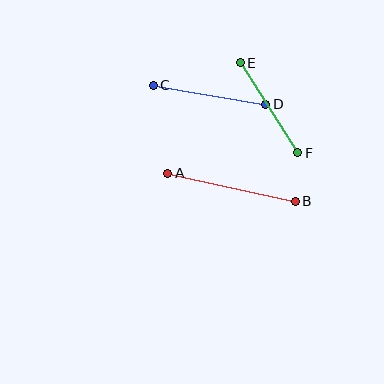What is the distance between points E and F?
The distance is approximately 106 pixels.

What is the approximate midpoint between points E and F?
The midpoint is at approximately (269, 108) pixels.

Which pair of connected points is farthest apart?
Points A and B are farthest apart.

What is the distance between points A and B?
The distance is approximately 131 pixels.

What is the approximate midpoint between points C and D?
The midpoint is at approximately (209, 95) pixels.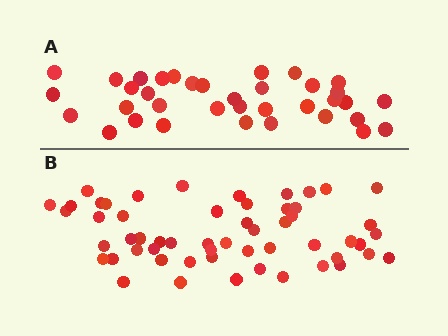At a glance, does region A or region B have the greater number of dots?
Region B (the bottom region) has more dots.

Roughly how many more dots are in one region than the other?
Region B has approximately 20 more dots than region A.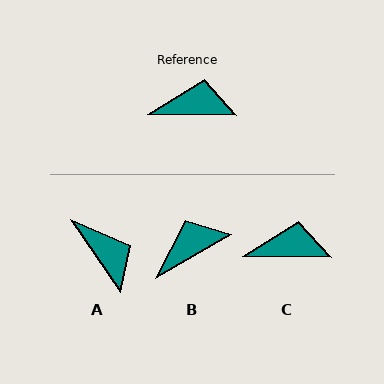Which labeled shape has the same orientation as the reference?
C.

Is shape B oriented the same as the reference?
No, it is off by about 31 degrees.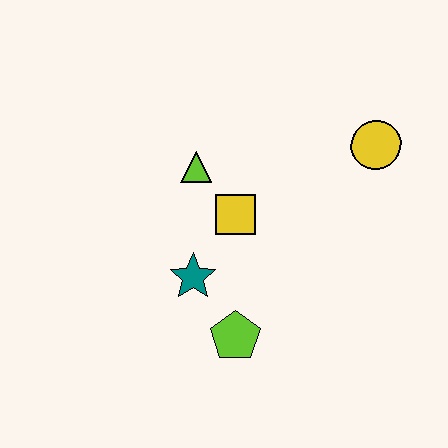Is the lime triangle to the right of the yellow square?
No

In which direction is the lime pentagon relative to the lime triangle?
The lime pentagon is below the lime triangle.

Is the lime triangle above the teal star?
Yes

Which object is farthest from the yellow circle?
The lime pentagon is farthest from the yellow circle.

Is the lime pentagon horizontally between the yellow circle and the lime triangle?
Yes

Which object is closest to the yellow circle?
The yellow square is closest to the yellow circle.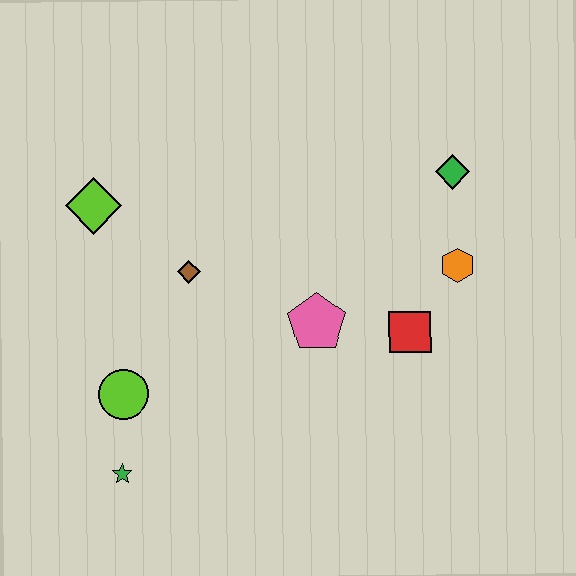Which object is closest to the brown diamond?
The lime diamond is closest to the brown diamond.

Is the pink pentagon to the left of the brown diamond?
No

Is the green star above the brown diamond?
No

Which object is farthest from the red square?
The lime diamond is farthest from the red square.